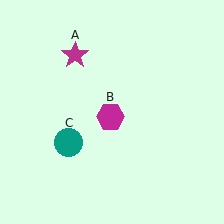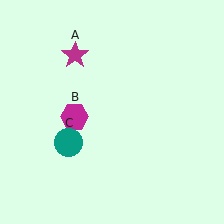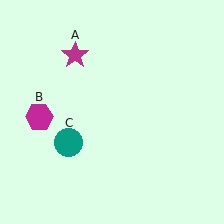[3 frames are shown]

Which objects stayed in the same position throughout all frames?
Magenta star (object A) and teal circle (object C) remained stationary.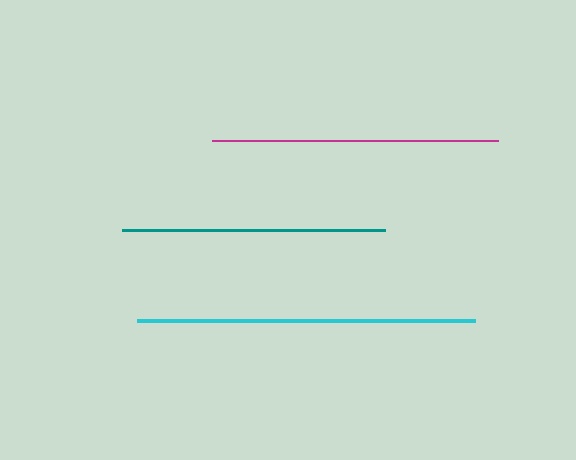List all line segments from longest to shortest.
From longest to shortest: cyan, magenta, teal.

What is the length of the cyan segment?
The cyan segment is approximately 338 pixels long.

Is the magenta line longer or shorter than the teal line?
The magenta line is longer than the teal line.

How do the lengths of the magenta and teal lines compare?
The magenta and teal lines are approximately the same length.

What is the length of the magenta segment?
The magenta segment is approximately 287 pixels long.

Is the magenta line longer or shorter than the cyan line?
The cyan line is longer than the magenta line.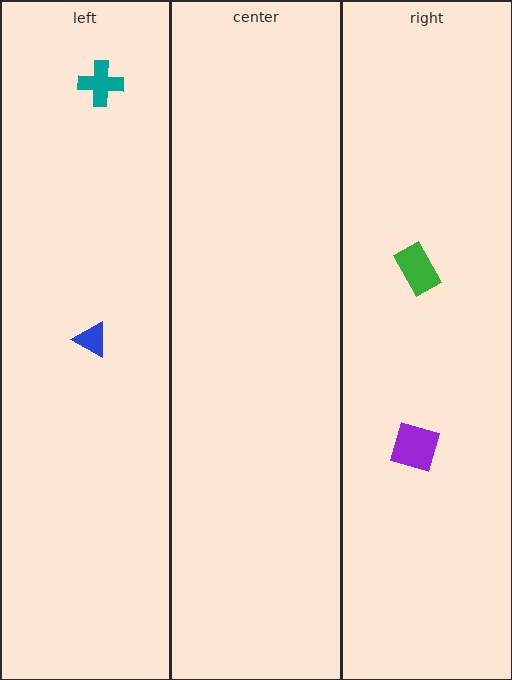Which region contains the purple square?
The right region.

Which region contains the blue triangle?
The left region.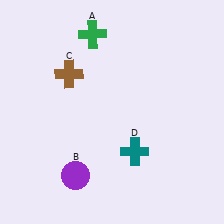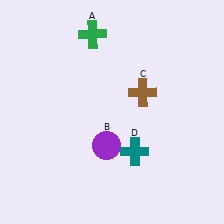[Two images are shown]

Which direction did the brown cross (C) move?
The brown cross (C) moved right.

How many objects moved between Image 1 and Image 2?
2 objects moved between the two images.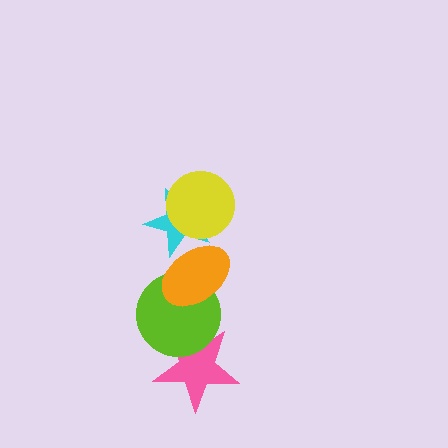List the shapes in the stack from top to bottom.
From top to bottom: the yellow circle, the cyan star, the orange ellipse, the lime circle, the pink star.